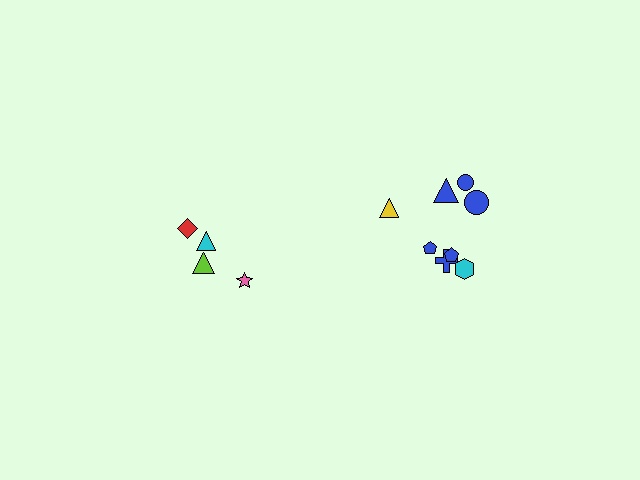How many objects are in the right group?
There are 8 objects.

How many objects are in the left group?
There are 4 objects.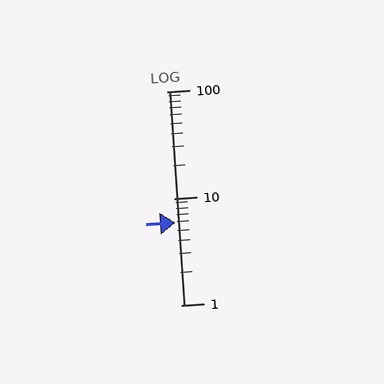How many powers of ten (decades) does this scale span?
The scale spans 2 decades, from 1 to 100.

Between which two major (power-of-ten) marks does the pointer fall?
The pointer is between 1 and 10.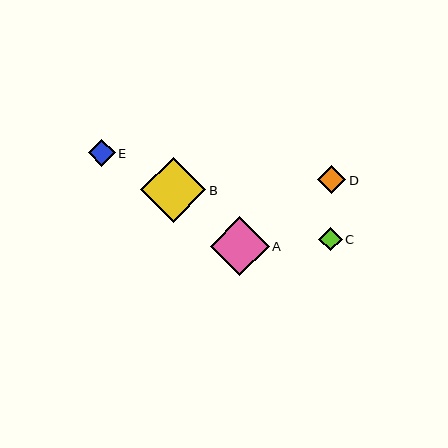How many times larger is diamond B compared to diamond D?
Diamond B is approximately 2.3 times the size of diamond D.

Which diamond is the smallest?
Diamond C is the smallest with a size of approximately 24 pixels.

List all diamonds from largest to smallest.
From largest to smallest: B, A, D, E, C.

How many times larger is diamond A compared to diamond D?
Diamond A is approximately 2.1 times the size of diamond D.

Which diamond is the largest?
Diamond B is the largest with a size of approximately 65 pixels.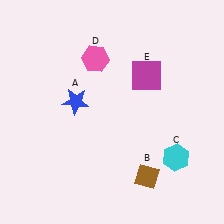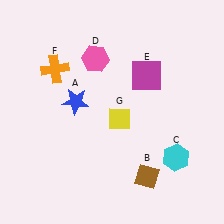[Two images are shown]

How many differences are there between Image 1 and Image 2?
There are 2 differences between the two images.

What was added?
An orange cross (F), a yellow diamond (G) were added in Image 2.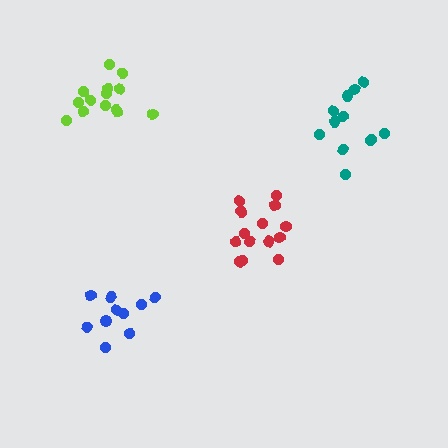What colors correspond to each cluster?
The clusters are colored: lime, blue, teal, red.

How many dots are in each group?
Group 1: 14 dots, Group 2: 10 dots, Group 3: 12 dots, Group 4: 15 dots (51 total).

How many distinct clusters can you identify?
There are 4 distinct clusters.